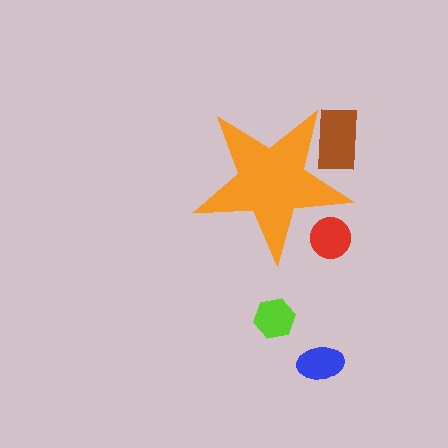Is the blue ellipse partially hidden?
No, the blue ellipse is fully visible.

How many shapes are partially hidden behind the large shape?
2 shapes are partially hidden.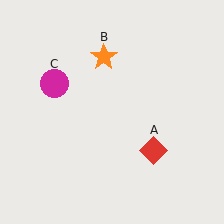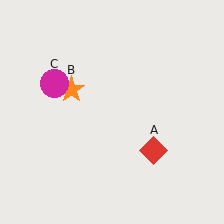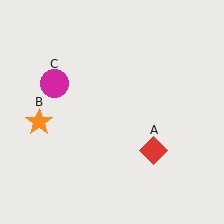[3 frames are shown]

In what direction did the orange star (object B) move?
The orange star (object B) moved down and to the left.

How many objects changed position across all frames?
1 object changed position: orange star (object B).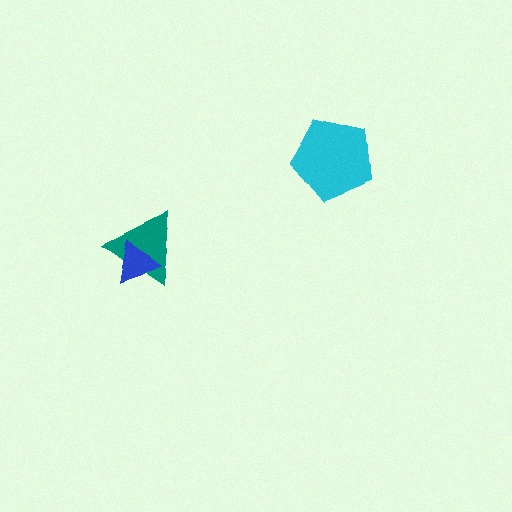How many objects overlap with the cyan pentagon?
0 objects overlap with the cyan pentagon.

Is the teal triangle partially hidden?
Yes, it is partially covered by another shape.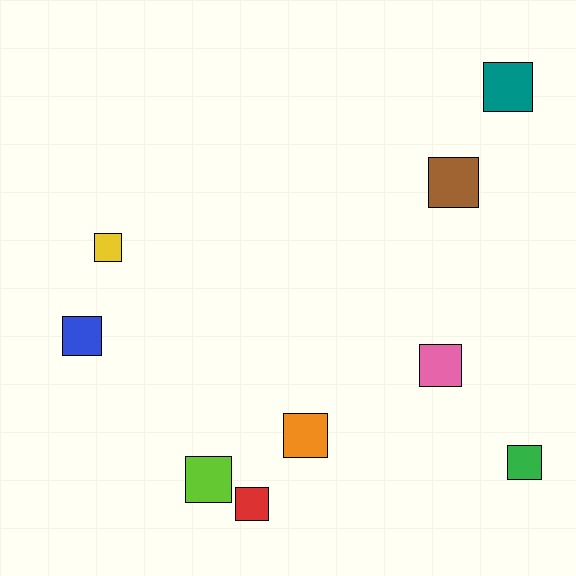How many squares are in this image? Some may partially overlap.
There are 9 squares.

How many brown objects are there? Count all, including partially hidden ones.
There is 1 brown object.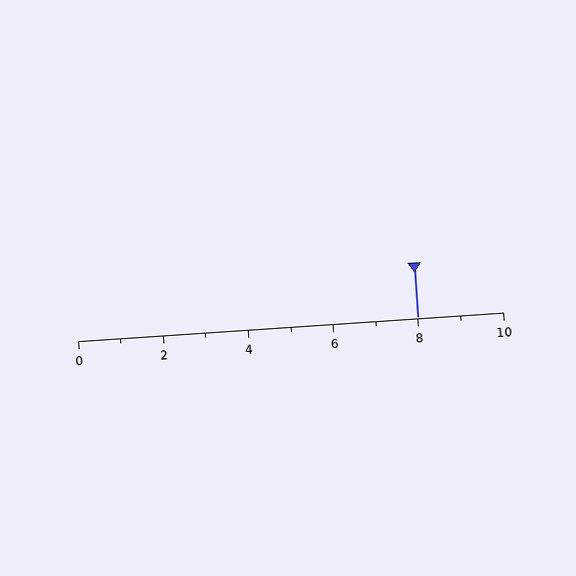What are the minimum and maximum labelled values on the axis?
The axis runs from 0 to 10.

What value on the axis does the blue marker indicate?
The marker indicates approximately 8.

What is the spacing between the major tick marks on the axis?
The major ticks are spaced 2 apart.